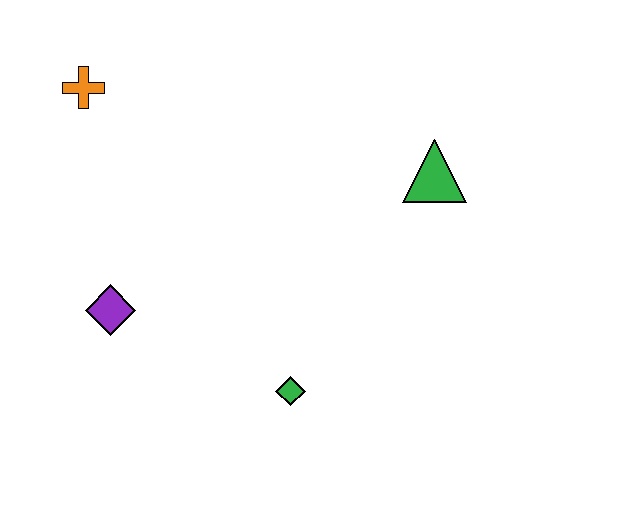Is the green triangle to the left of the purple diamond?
No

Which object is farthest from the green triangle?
The orange cross is farthest from the green triangle.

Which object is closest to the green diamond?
The purple diamond is closest to the green diamond.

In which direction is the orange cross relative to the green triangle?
The orange cross is to the left of the green triangle.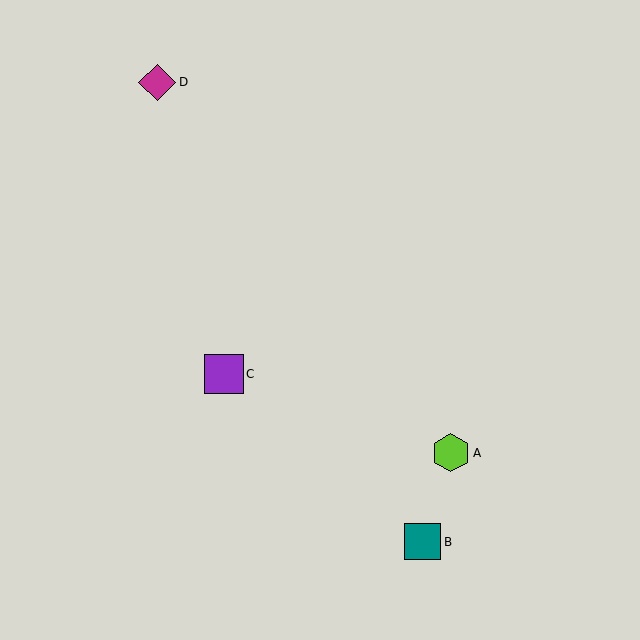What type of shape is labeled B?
Shape B is a teal square.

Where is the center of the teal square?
The center of the teal square is at (423, 542).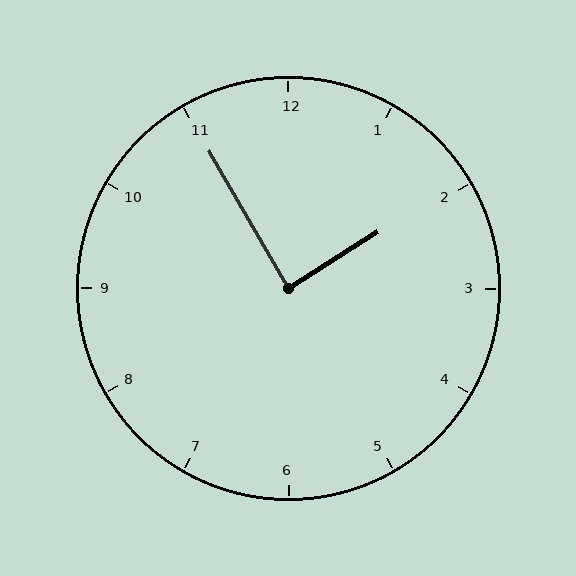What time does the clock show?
1:55.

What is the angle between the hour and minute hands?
Approximately 88 degrees.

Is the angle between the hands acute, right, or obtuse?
It is right.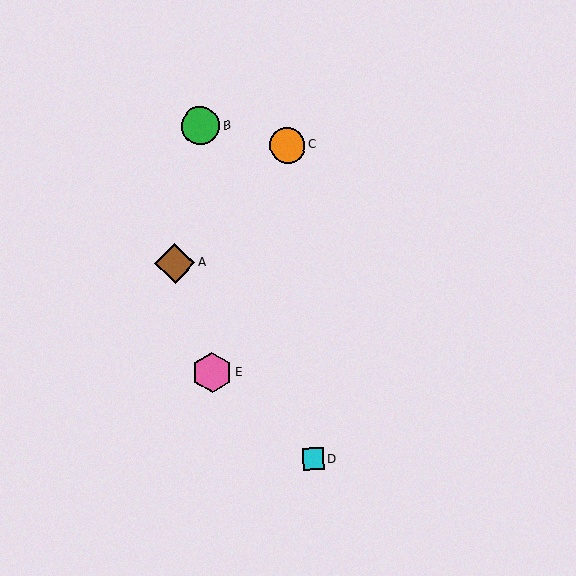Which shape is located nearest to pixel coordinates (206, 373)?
The pink hexagon (labeled E) at (212, 372) is nearest to that location.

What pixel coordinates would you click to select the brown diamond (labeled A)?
Click at (175, 263) to select the brown diamond A.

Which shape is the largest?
The brown diamond (labeled A) is the largest.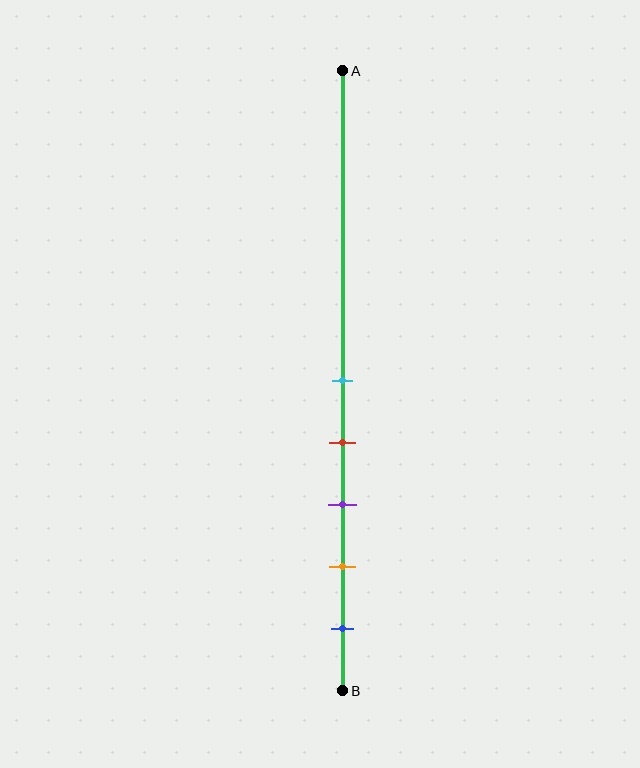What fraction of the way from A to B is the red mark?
The red mark is approximately 60% (0.6) of the way from A to B.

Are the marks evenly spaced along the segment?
Yes, the marks are approximately evenly spaced.